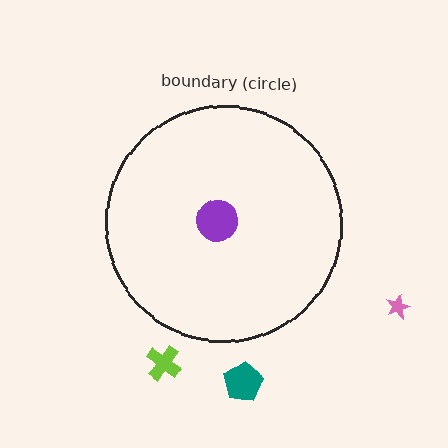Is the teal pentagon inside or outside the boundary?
Outside.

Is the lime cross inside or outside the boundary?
Outside.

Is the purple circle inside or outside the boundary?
Inside.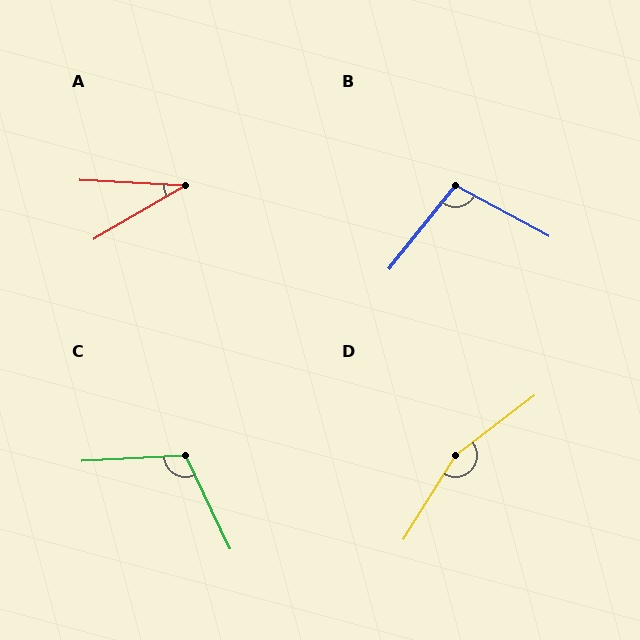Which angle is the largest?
D, at approximately 159 degrees.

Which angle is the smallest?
A, at approximately 34 degrees.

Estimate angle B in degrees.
Approximately 100 degrees.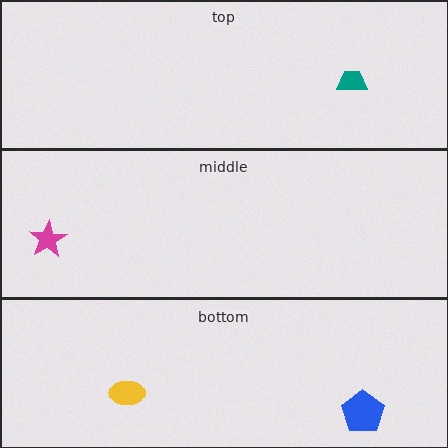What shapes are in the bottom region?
The blue pentagon, the yellow ellipse.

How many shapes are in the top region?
1.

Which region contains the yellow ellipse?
The bottom region.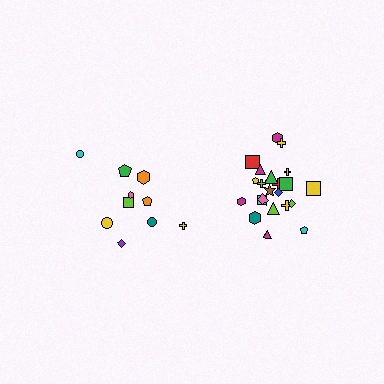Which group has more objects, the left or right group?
The right group.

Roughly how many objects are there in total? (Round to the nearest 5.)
Roughly 30 objects in total.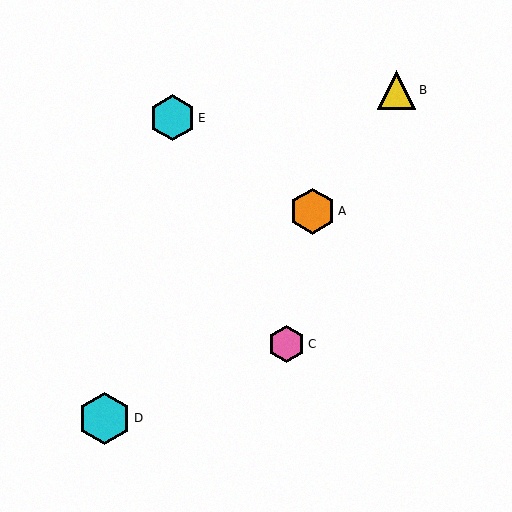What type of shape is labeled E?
Shape E is a cyan hexagon.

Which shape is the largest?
The cyan hexagon (labeled D) is the largest.